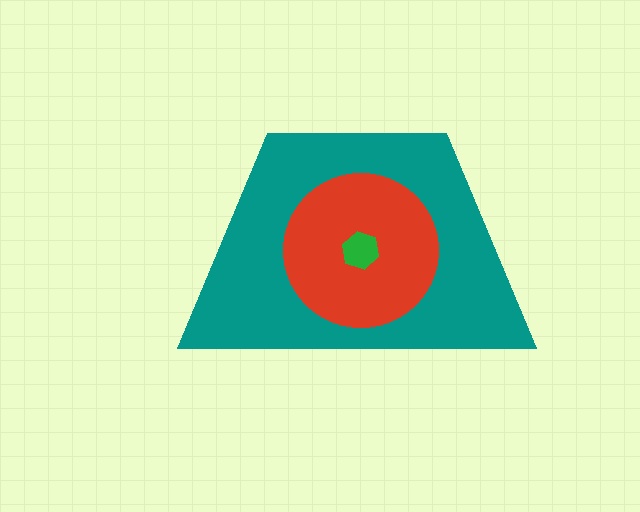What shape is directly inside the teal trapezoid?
The red circle.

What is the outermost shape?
The teal trapezoid.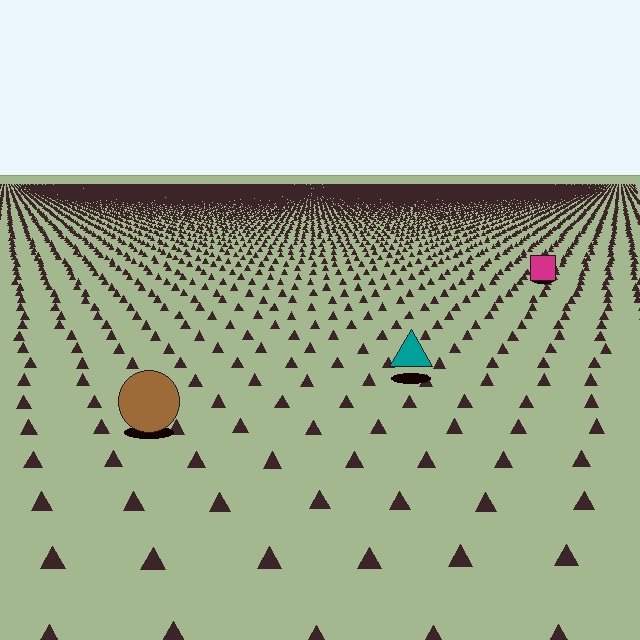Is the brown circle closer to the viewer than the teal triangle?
Yes. The brown circle is closer — you can tell from the texture gradient: the ground texture is coarser near it.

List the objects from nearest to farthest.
From nearest to farthest: the brown circle, the teal triangle, the magenta square.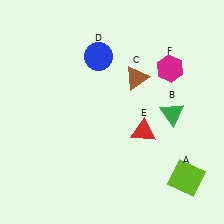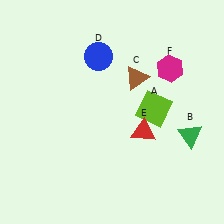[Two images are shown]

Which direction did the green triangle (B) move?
The green triangle (B) moved down.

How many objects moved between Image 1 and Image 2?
2 objects moved between the two images.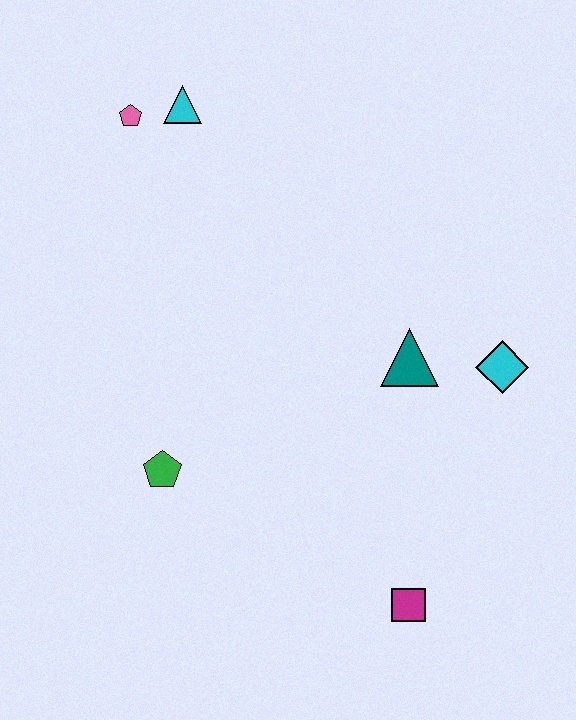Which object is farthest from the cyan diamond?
The pink pentagon is farthest from the cyan diamond.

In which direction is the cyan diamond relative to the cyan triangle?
The cyan diamond is to the right of the cyan triangle.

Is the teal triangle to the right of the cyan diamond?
No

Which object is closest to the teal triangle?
The cyan diamond is closest to the teal triangle.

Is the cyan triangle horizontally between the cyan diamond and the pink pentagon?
Yes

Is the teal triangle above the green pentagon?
Yes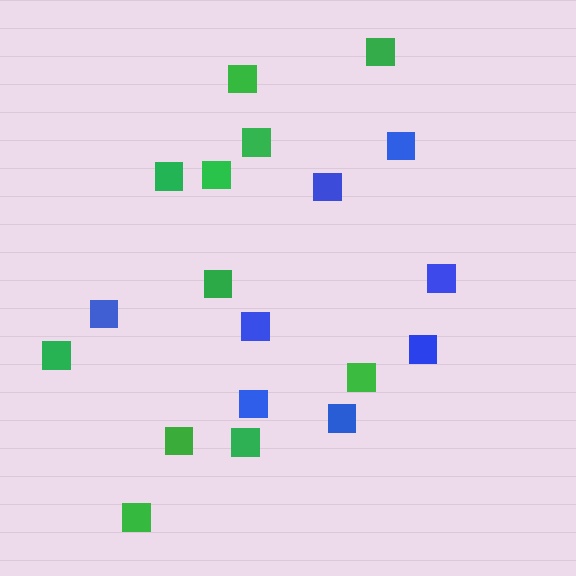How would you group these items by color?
There are 2 groups: one group of blue squares (8) and one group of green squares (11).